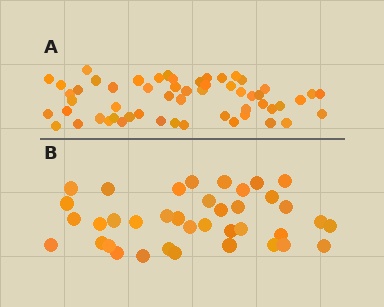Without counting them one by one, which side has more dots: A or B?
Region A (the top region) has more dots.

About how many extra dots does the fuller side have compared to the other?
Region A has approximately 20 more dots than region B.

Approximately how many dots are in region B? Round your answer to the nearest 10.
About 40 dots. (The exact count is 38, which rounds to 40.)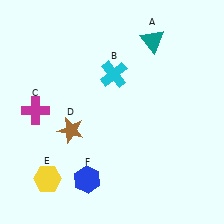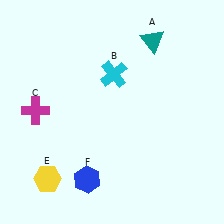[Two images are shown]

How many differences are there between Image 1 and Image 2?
There is 1 difference between the two images.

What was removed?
The brown star (D) was removed in Image 2.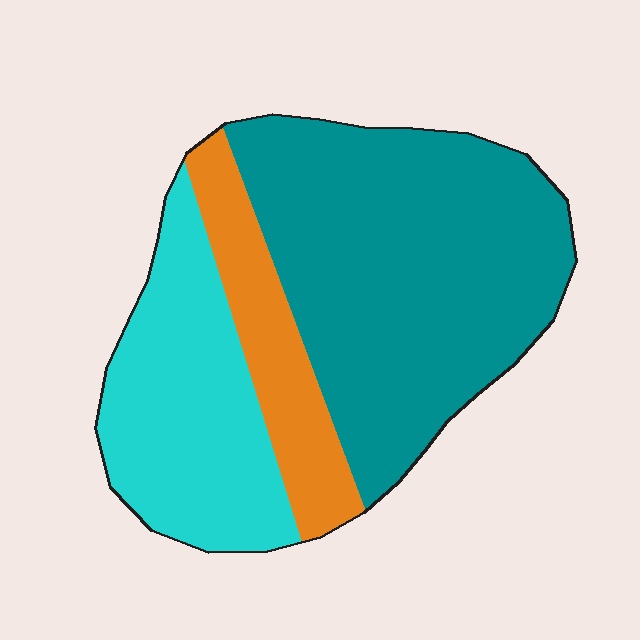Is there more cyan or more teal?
Teal.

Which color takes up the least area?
Orange, at roughly 15%.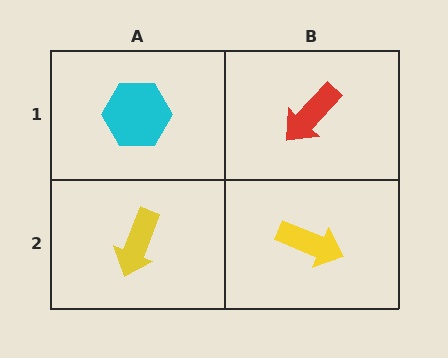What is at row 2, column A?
A yellow arrow.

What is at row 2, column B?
A yellow arrow.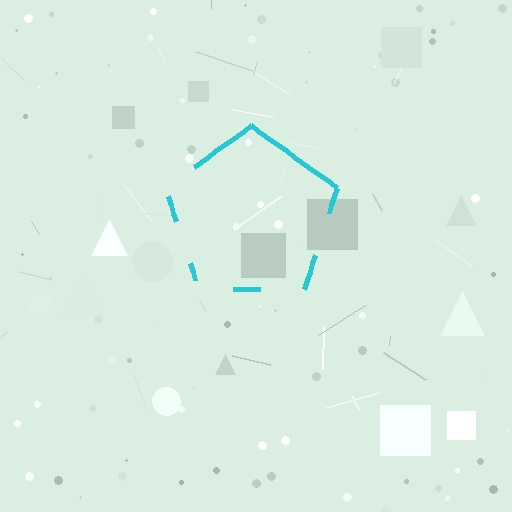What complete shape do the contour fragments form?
The contour fragments form a pentagon.